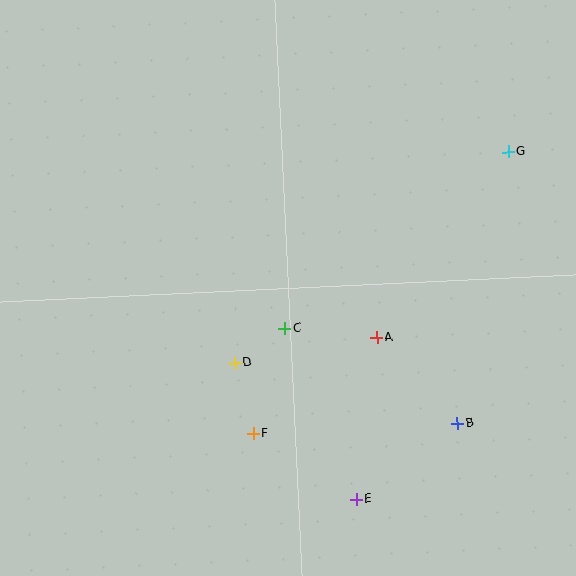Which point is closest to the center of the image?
Point C at (285, 328) is closest to the center.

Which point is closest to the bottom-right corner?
Point B is closest to the bottom-right corner.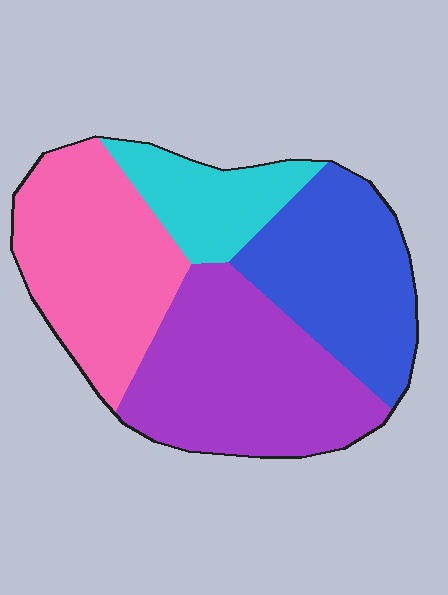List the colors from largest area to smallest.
From largest to smallest: purple, pink, blue, cyan.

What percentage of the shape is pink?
Pink takes up between a sixth and a third of the shape.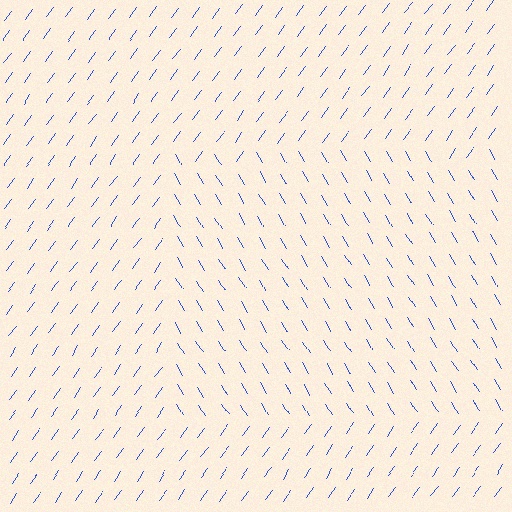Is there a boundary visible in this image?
Yes, there is a texture boundary formed by a change in line orientation.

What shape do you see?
I see a rectangle.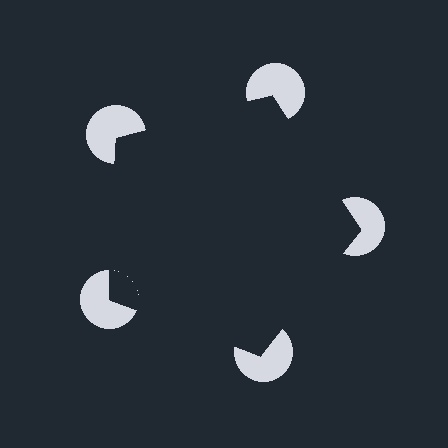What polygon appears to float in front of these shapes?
An illusory pentagon — its edges are inferred from the aligned wedge cuts in the pac-man discs, not physically drawn.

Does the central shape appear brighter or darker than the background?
It typically appears slightly darker than the background, even though no actual brightness change is drawn.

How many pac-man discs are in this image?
There are 5 — one at each vertex of the illusory pentagon.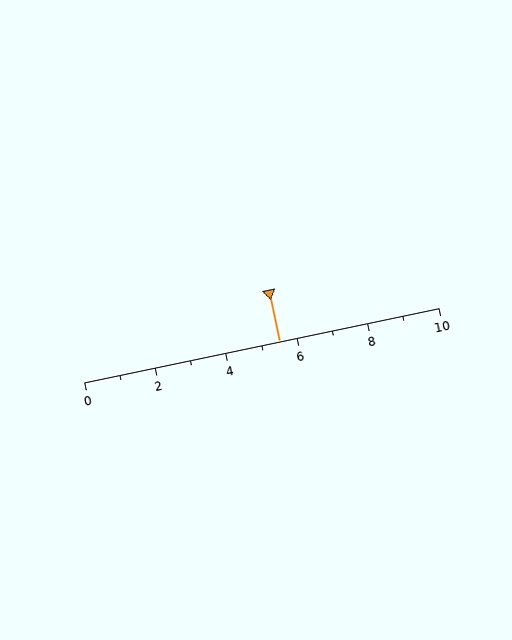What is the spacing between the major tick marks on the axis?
The major ticks are spaced 2 apart.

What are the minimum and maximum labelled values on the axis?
The axis runs from 0 to 10.